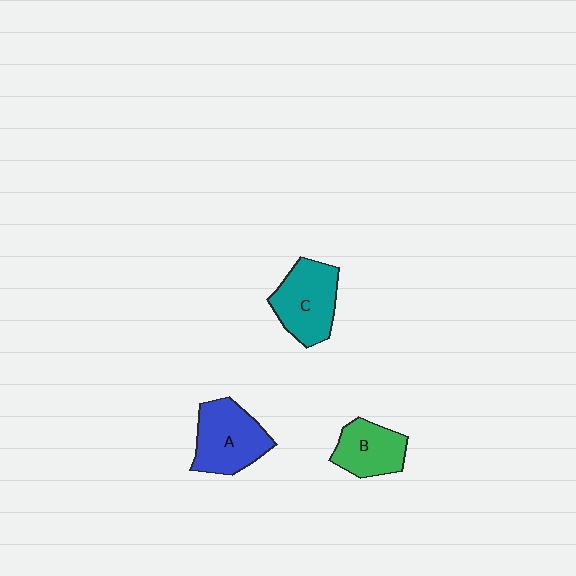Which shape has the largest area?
Shape A (blue).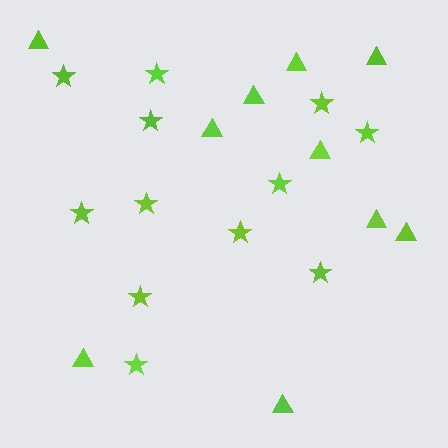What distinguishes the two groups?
There are 2 groups: one group of stars (12) and one group of triangles (10).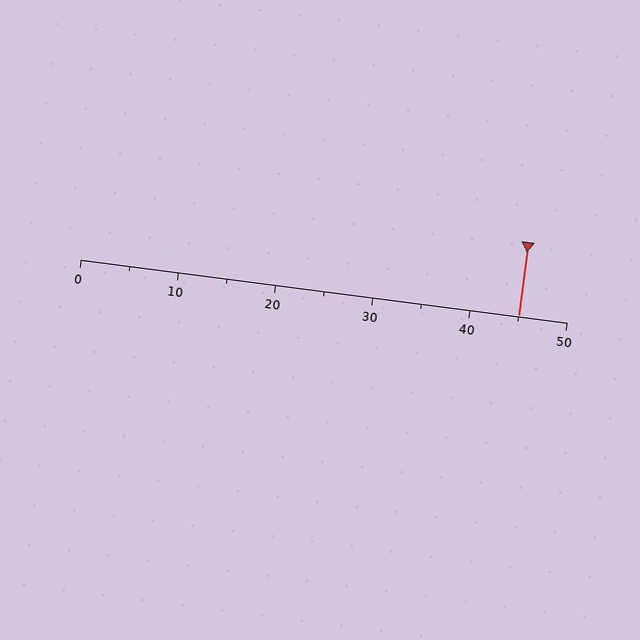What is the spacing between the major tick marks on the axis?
The major ticks are spaced 10 apart.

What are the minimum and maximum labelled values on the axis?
The axis runs from 0 to 50.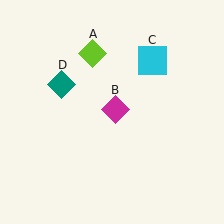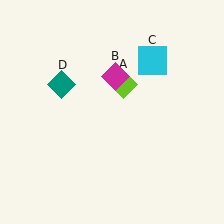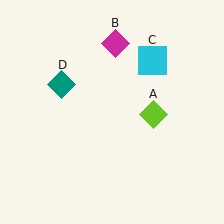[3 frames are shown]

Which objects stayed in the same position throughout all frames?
Cyan square (object C) and teal diamond (object D) remained stationary.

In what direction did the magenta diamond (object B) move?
The magenta diamond (object B) moved up.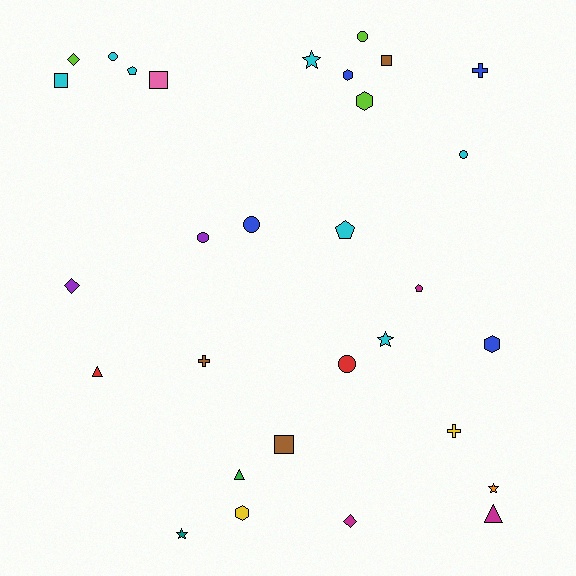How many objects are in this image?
There are 30 objects.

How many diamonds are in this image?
There are 3 diamonds.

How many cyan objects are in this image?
There are 7 cyan objects.